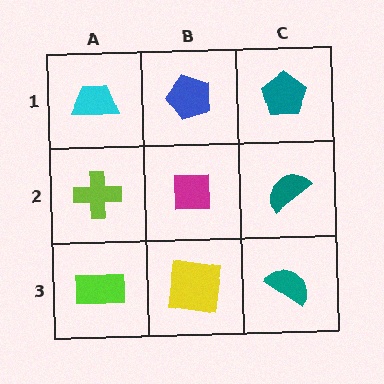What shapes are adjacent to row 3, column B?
A magenta square (row 2, column B), a lime rectangle (row 3, column A), a teal semicircle (row 3, column C).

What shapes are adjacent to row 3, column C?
A teal semicircle (row 2, column C), a yellow square (row 3, column B).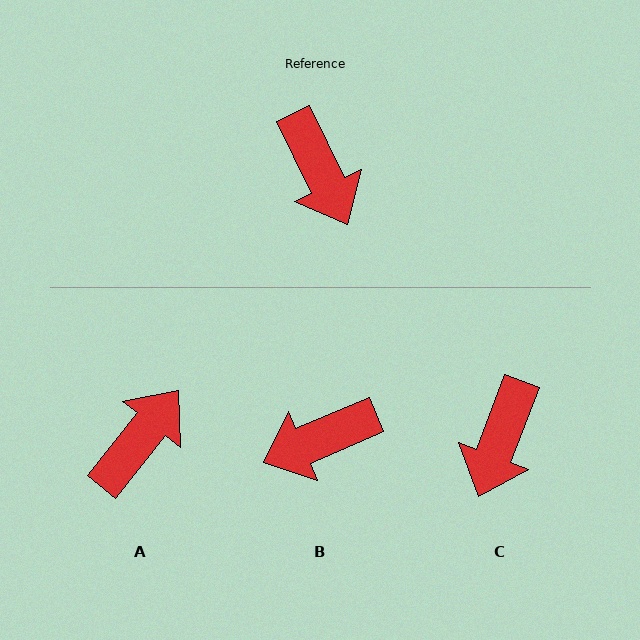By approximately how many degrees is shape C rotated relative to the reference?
Approximately 47 degrees clockwise.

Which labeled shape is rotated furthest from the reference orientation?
A, about 115 degrees away.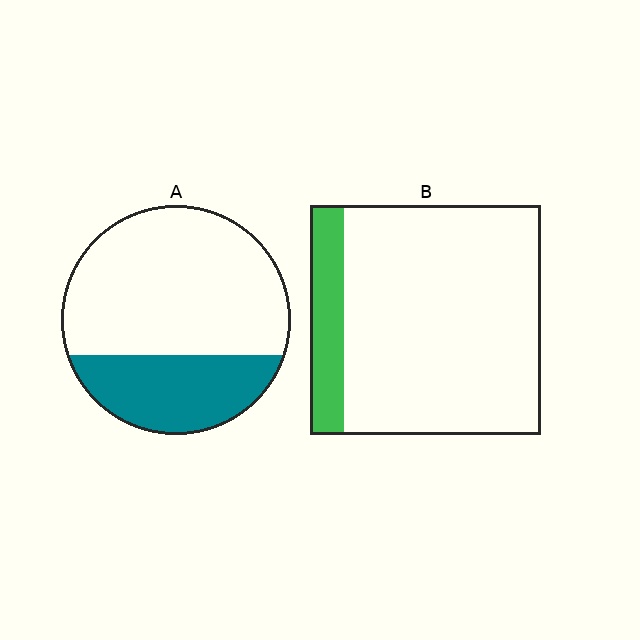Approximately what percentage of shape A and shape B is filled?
A is approximately 30% and B is approximately 15%.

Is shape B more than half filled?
No.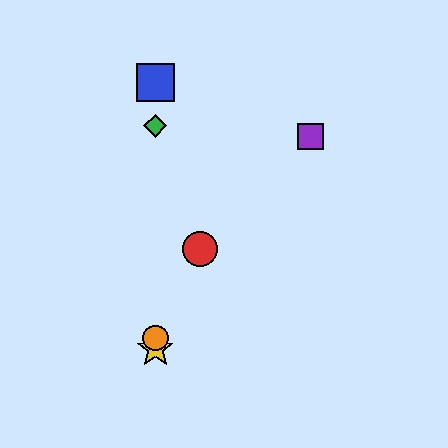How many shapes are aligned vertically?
4 shapes (the blue square, the green diamond, the yellow star, the orange circle) are aligned vertically.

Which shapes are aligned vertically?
The blue square, the green diamond, the yellow star, the orange circle are aligned vertically.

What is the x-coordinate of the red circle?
The red circle is at x≈200.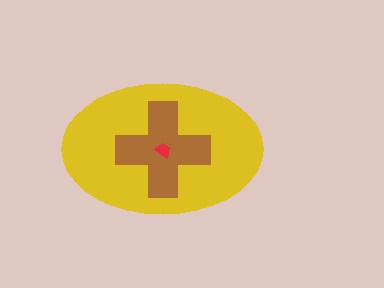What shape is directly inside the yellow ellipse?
The brown cross.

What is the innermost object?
The red trapezoid.